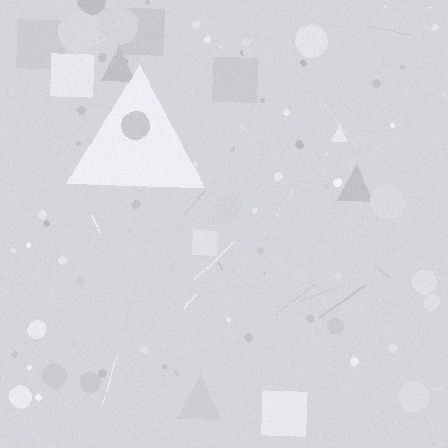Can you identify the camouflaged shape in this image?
The camouflaged shape is a triangle.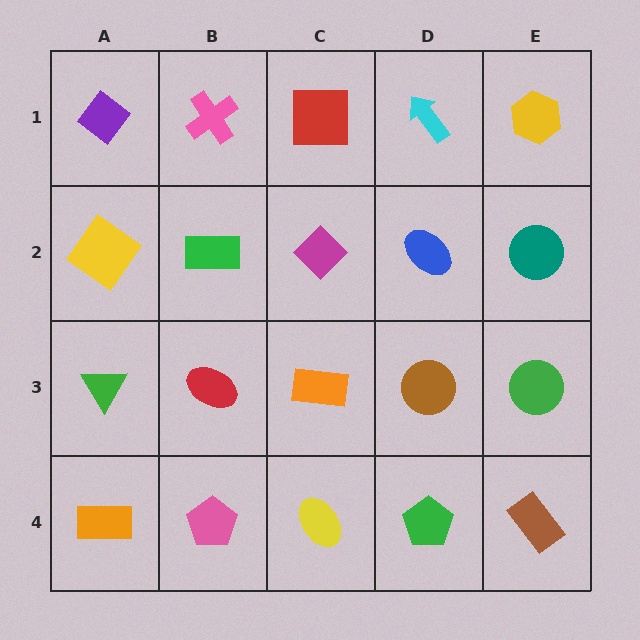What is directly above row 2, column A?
A purple diamond.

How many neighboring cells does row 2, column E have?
3.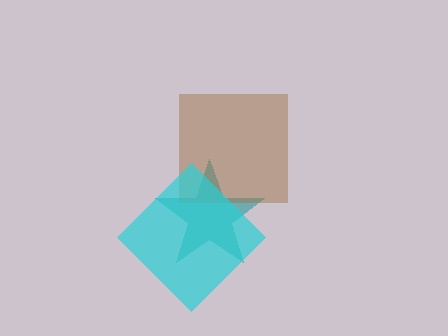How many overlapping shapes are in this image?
There are 3 overlapping shapes in the image.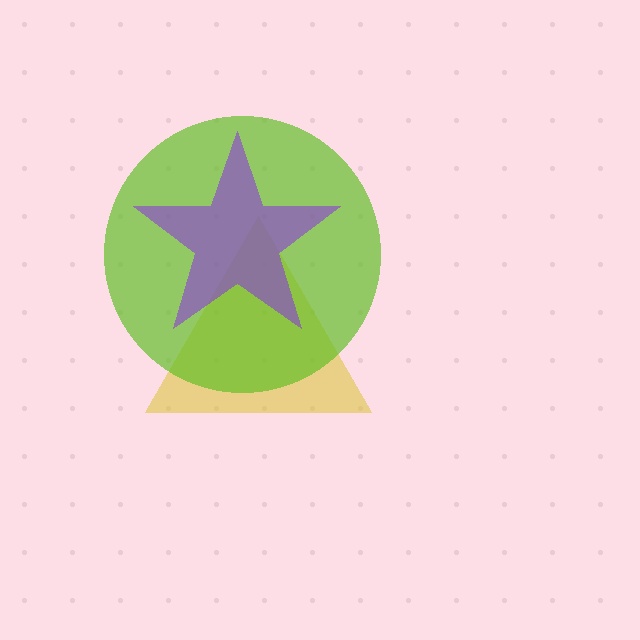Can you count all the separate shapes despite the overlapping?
Yes, there are 3 separate shapes.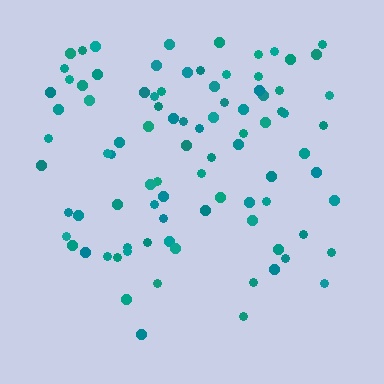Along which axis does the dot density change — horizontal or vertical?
Vertical.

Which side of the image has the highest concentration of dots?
The top.